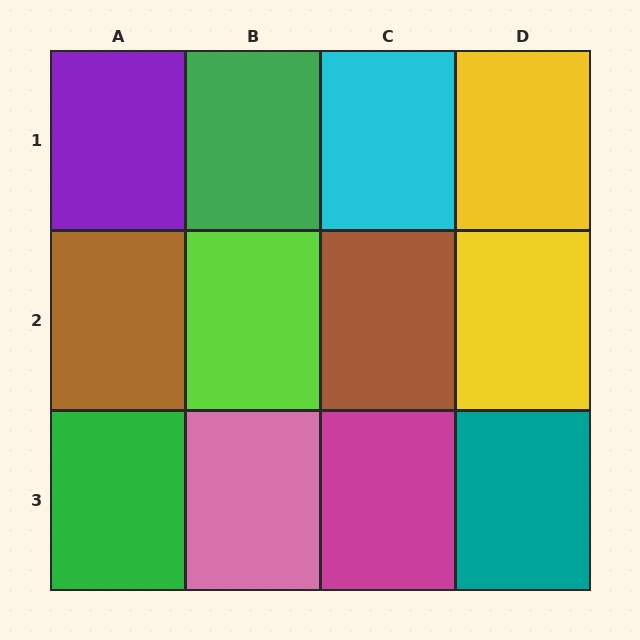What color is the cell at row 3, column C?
Magenta.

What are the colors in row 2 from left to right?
Brown, lime, brown, yellow.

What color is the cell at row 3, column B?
Pink.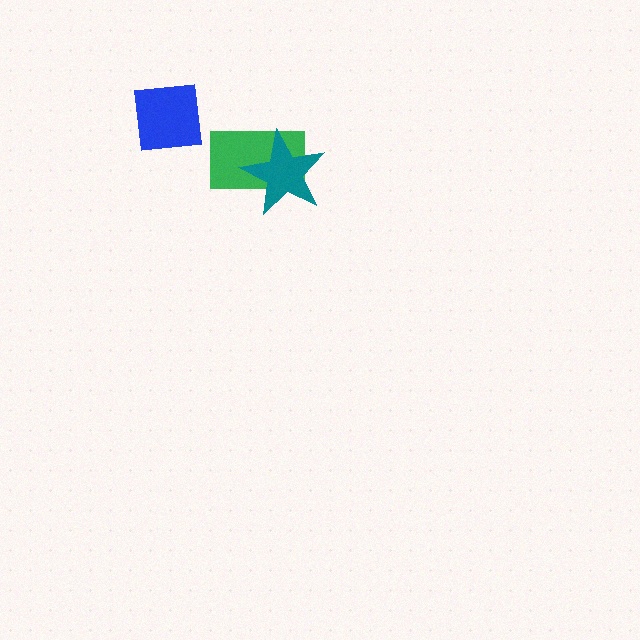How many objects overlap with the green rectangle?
1 object overlaps with the green rectangle.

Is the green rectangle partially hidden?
Yes, it is partially covered by another shape.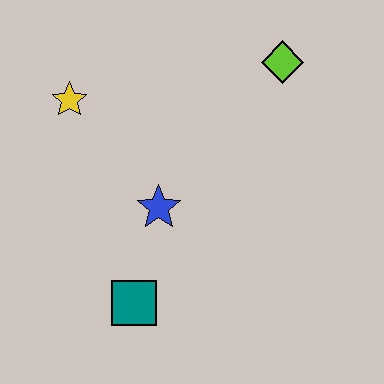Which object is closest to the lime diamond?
The blue star is closest to the lime diamond.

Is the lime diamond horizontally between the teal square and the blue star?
No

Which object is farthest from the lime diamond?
The teal square is farthest from the lime diamond.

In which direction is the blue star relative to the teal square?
The blue star is above the teal square.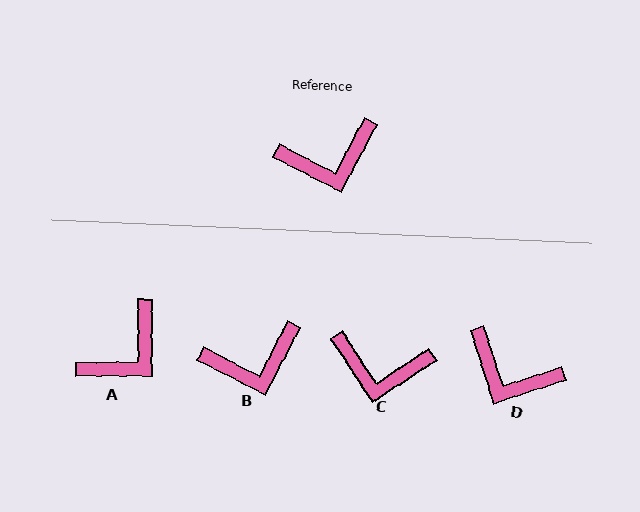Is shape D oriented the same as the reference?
No, it is off by about 45 degrees.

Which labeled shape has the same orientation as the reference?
B.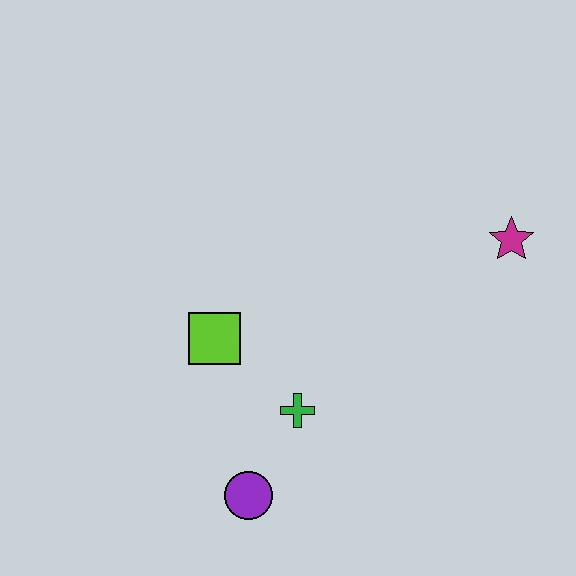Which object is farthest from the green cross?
The magenta star is farthest from the green cross.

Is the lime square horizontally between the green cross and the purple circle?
No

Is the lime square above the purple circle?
Yes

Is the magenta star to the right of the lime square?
Yes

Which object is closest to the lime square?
The green cross is closest to the lime square.